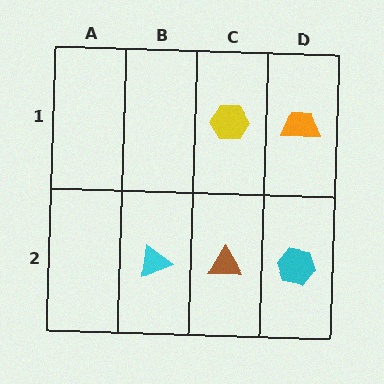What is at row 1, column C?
A yellow hexagon.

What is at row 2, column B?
A cyan triangle.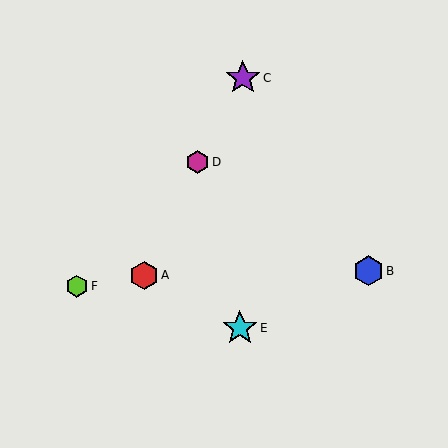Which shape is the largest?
The purple star (labeled C) is the largest.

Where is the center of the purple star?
The center of the purple star is at (243, 78).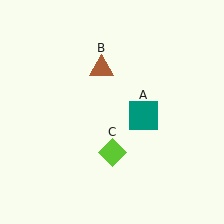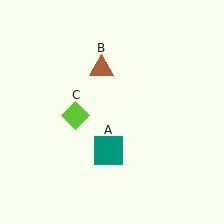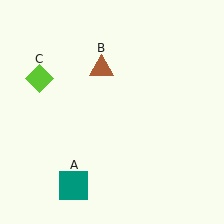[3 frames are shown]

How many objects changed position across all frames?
2 objects changed position: teal square (object A), lime diamond (object C).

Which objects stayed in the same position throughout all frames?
Brown triangle (object B) remained stationary.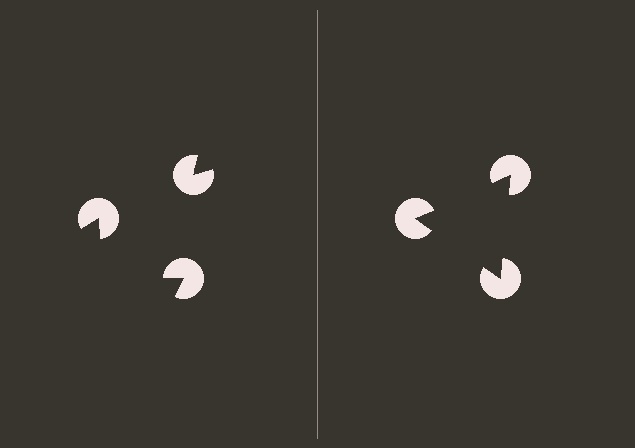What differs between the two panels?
The pac-man discs are positioned identically on both sides; only the wedge orientations differ. On the right they align to a triangle; on the left they are misaligned.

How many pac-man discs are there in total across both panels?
6 — 3 on each side.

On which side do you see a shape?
An illusory triangle appears on the right side. On the left side the wedge cuts are rotated, so no coherent shape forms.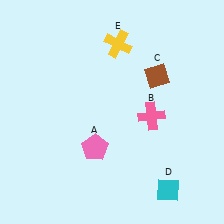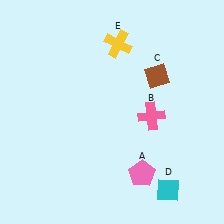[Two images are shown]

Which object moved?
The pink pentagon (A) moved right.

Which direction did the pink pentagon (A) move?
The pink pentagon (A) moved right.